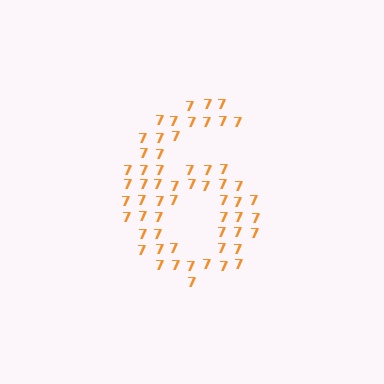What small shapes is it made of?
It is made of small digit 7's.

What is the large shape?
The large shape is the digit 6.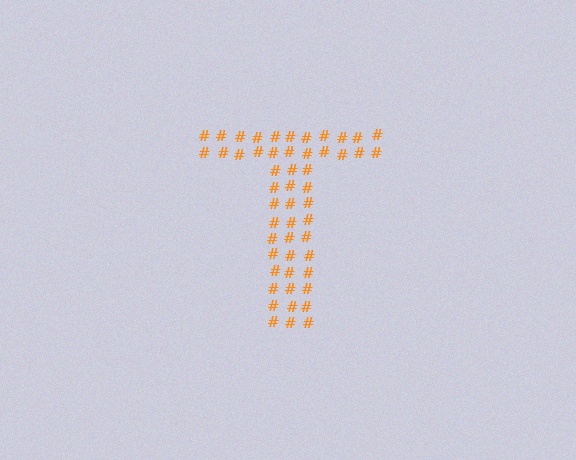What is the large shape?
The large shape is the letter T.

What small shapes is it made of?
It is made of small hash symbols.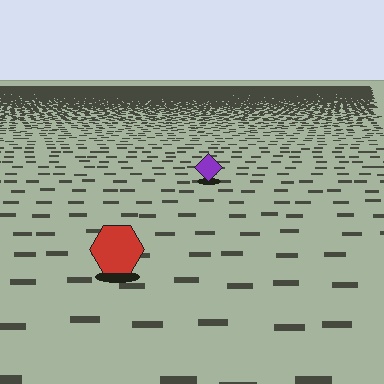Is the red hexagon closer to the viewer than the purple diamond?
Yes. The red hexagon is closer — you can tell from the texture gradient: the ground texture is coarser near it.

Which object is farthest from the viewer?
The purple diamond is farthest from the viewer. It appears smaller and the ground texture around it is denser.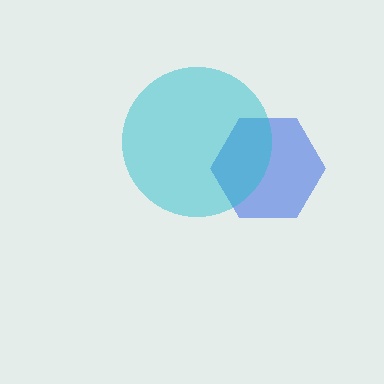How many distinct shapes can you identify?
There are 2 distinct shapes: a blue hexagon, a cyan circle.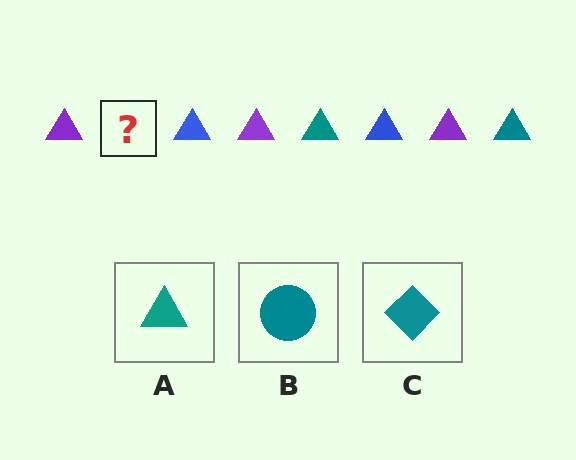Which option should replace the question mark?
Option A.